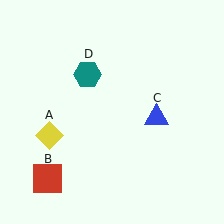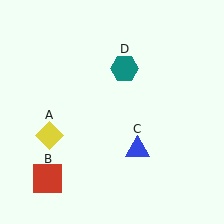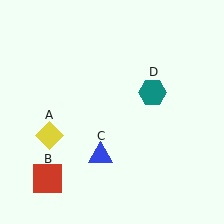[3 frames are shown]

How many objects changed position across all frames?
2 objects changed position: blue triangle (object C), teal hexagon (object D).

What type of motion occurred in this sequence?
The blue triangle (object C), teal hexagon (object D) rotated clockwise around the center of the scene.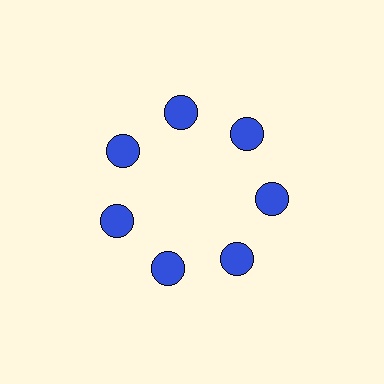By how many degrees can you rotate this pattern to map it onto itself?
The pattern maps onto itself every 51 degrees of rotation.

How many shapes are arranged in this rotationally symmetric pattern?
There are 7 shapes, arranged in 7 groups of 1.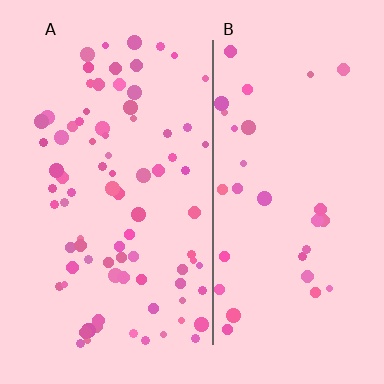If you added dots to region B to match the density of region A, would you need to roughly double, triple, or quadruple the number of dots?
Approximately double.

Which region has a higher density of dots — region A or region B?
A (the left).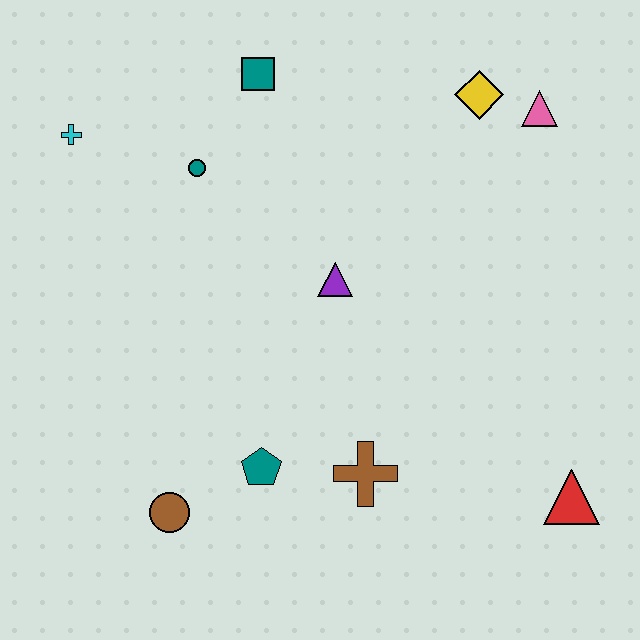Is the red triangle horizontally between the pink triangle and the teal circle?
No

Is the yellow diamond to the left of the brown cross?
No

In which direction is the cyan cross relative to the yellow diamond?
The cyan cross is to the left of the yellow diamond.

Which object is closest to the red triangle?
The brown cross is closest to the red triangle.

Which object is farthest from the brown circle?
The pink triangle is farthest from the brown circle.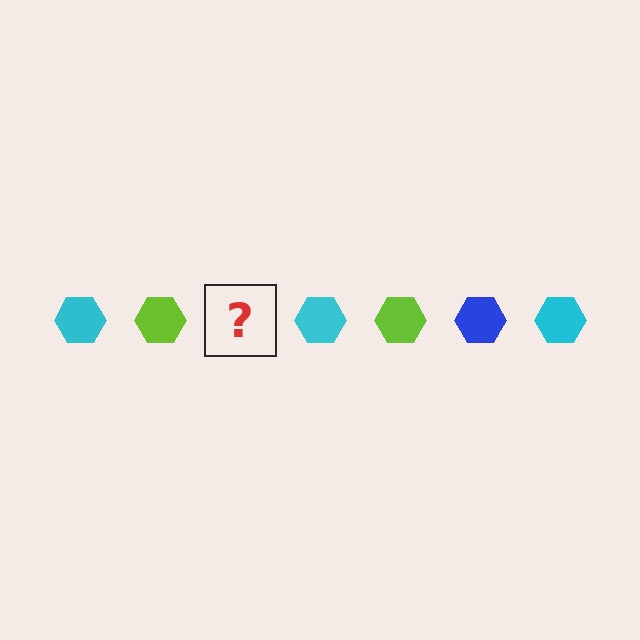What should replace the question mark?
The question mark should be replaced with a blue hexagon.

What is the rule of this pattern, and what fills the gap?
The rule is that the pattern cycles through cyan, lime, blue hexagons. The gap should be filled with a blue hexagon.